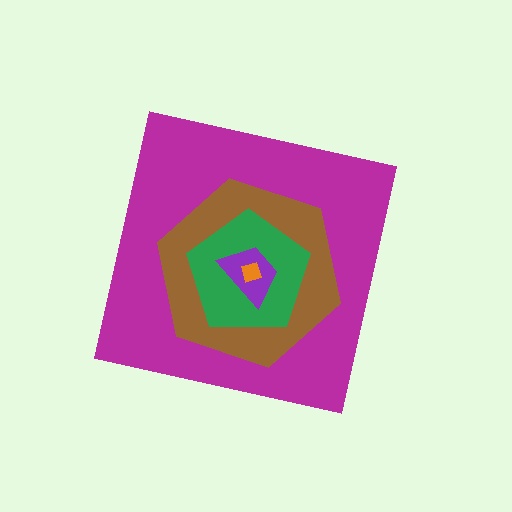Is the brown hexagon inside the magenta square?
Yes.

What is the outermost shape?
The magenta square.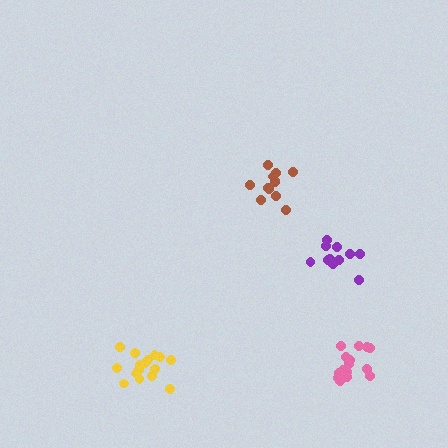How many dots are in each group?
Group 1: 11 dots, Group 2: 15 dots, Group 3: 17 dots, Group 4: 12 dots (55 total).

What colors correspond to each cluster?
The clusters are colored: purple, pink, yellow, brown.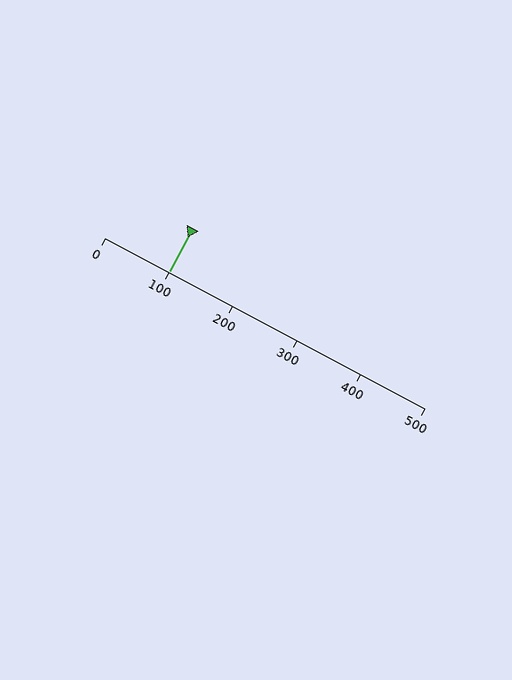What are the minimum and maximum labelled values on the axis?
The axis runs from 0 to 500.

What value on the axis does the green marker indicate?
The marker indicates approximately 100.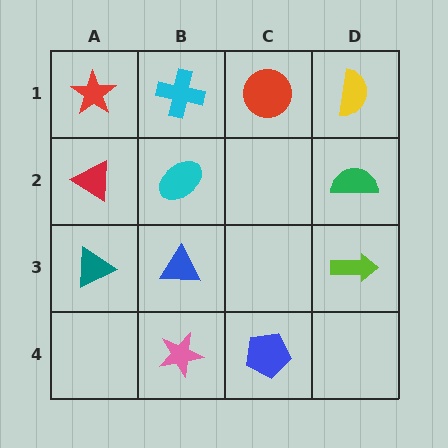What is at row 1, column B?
A cyan cross.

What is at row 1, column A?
A red star.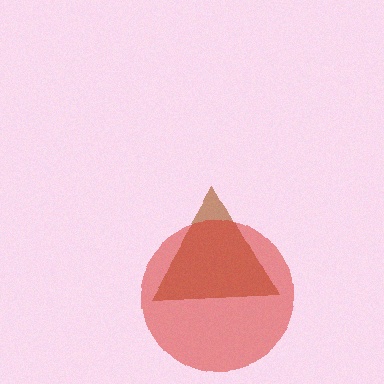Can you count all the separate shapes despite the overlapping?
Yes, there are 2 separate shapes.